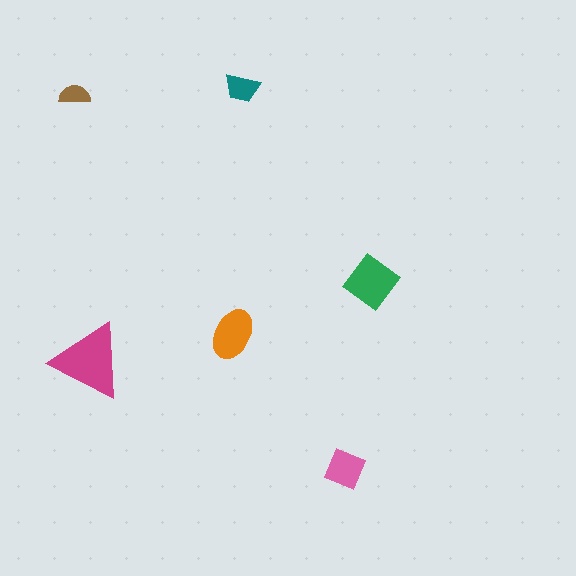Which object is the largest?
The magenta triangle.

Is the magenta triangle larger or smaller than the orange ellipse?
Larger.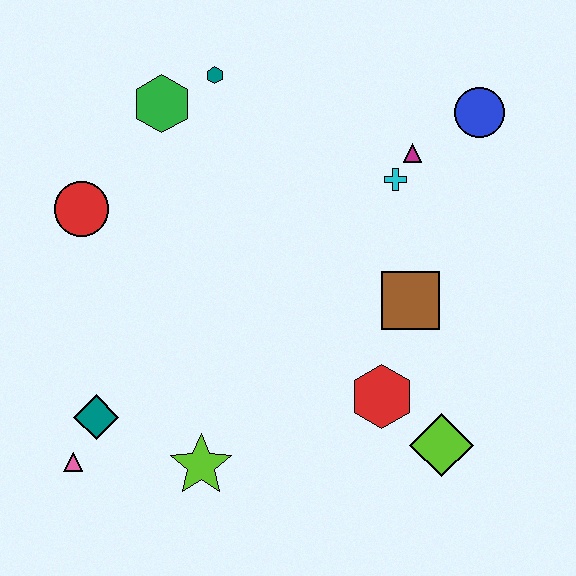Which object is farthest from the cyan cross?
The pink triangle is farthest from the cyan cross.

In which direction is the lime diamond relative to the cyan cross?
The lime diamond is below the cyan cross.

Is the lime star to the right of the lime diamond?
No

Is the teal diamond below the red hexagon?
Yes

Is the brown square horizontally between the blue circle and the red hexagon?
Yes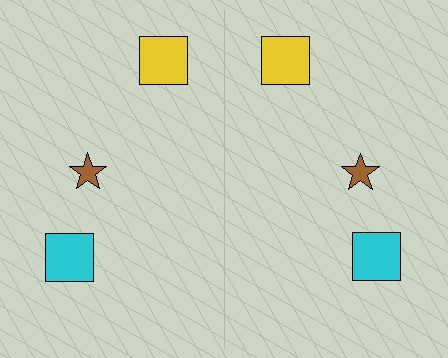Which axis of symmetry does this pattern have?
The pattern has a vertical axis of symmetry running through the center of the image.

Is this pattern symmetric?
Yes, this pattern has bilateral (reflection) symmetry.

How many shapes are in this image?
There are 6 shapes in this image.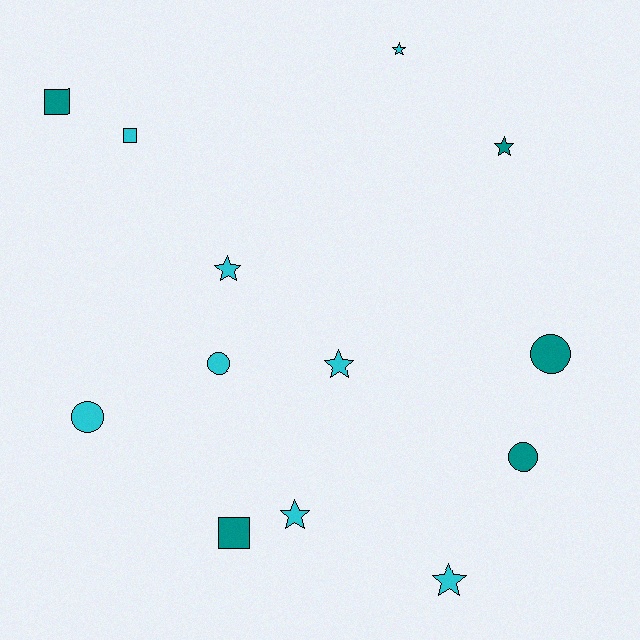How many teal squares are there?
There are 2 teal squares.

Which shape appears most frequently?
Star, with 6 objects.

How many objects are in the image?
There are 13 objects.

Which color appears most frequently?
Cyan, with 8 objects.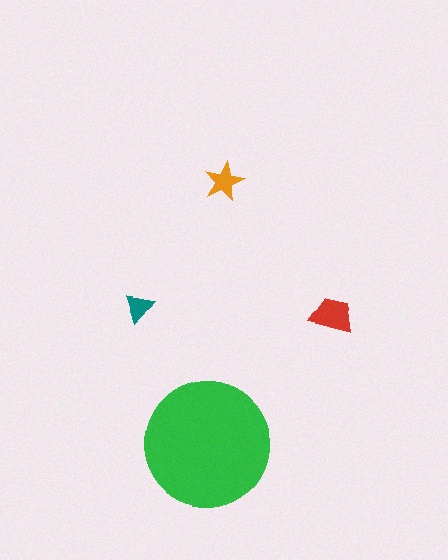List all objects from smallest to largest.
The teal triangle, the orange star, the red trapezoid, the green circle.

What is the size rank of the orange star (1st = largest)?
3rd.